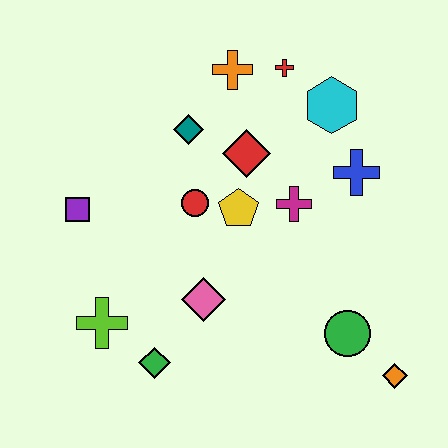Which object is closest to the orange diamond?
The green circle is closest to the orange diamond.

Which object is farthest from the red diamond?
The orange diamond is farthest from the red diamond.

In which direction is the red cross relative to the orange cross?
The red cross is to the right of the orange cross.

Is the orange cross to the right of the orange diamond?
No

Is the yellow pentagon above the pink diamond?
Yes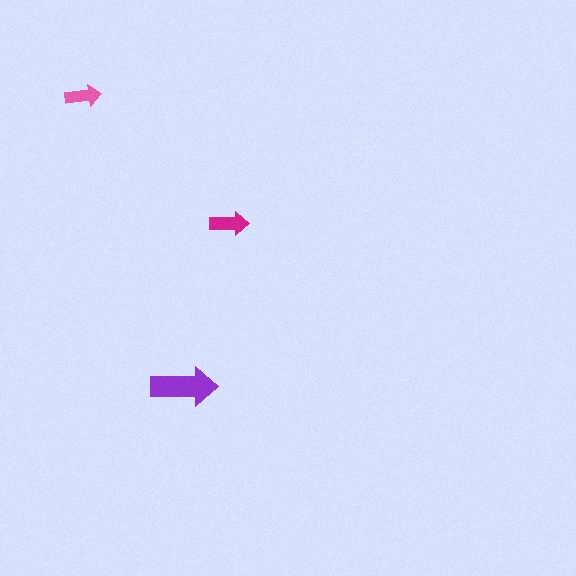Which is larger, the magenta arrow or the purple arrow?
The purple one.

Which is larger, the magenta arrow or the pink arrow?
The magenta one.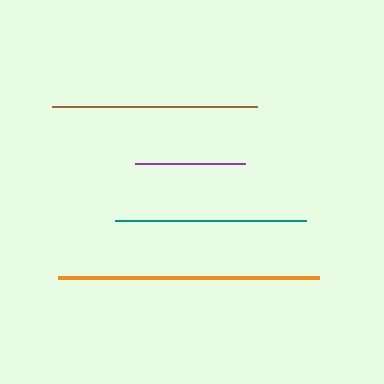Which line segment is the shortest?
The purple line is the shortest at approximately 110 pixels.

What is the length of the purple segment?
The purple segment is approximately 110 pixels long.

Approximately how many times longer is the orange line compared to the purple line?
The orange line is approximately 2.4 times the length of the purple line.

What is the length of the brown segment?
The brown segment is approximately 205 pixels long.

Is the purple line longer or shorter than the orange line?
The orange line is longer than the purple line.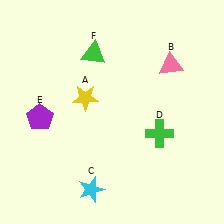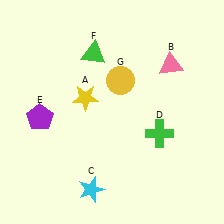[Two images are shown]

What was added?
A yellow circle (G) was added in Image 2.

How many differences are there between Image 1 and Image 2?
There is 1 difference between the two images.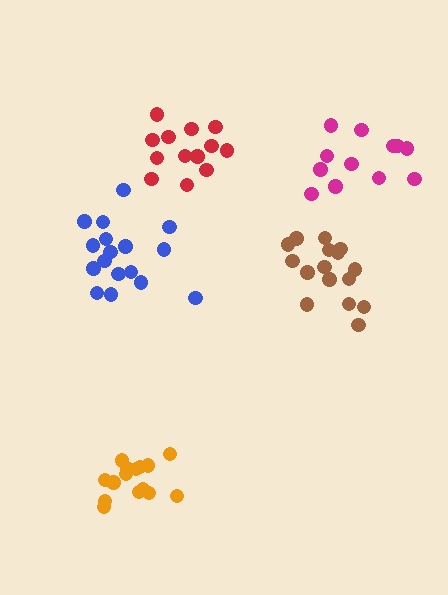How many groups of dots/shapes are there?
There are 5 groups.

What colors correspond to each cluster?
The clusters are colored: brown, magenta, orange, blue, red.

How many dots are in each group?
Group 1: 16 dots, Group 2: 12 dots, Group 3: 15 dots, Group 4: 17 dots, Group 5: 13 dots (73 total).